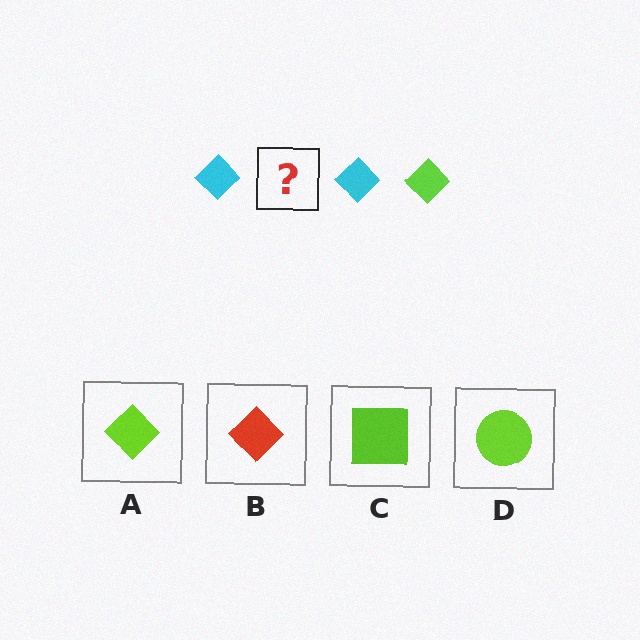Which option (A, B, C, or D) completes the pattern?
A.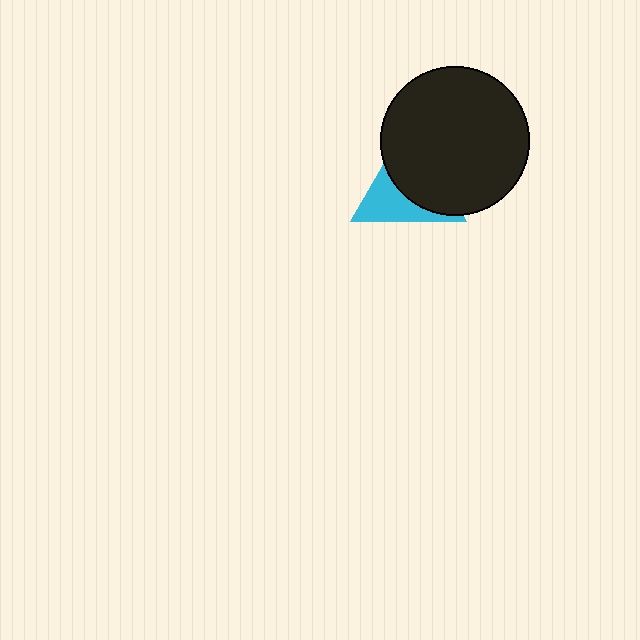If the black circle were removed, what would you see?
You would see the complete cyan triangle.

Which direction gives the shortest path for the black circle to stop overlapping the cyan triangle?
Moving toward the upper-right gives the shortest separation.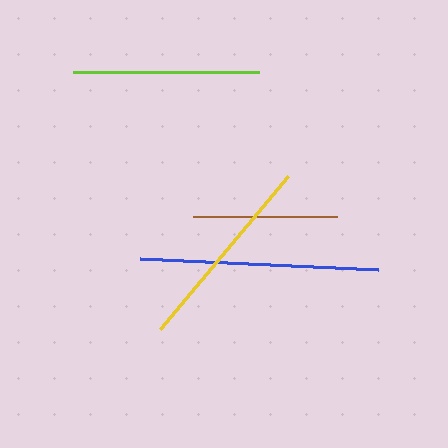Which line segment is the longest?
The blue line is the longest at approximately 239 pixels.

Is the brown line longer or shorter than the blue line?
The blue line is longer than the brown line.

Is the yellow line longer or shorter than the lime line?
The yellow line is longer than the lime line.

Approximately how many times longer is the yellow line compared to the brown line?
The yellow line is approximately 1.4 times the length of the brown line.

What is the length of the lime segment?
The lime segment is approximately 186 pixels long.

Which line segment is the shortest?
The brown line is the shortest at approximately 144 pixels.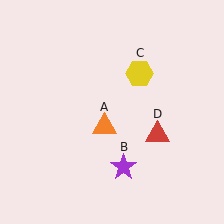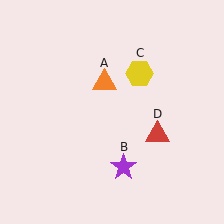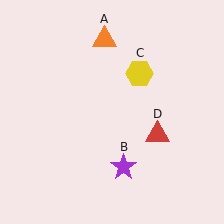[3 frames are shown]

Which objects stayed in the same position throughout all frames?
Purple star (object B) and yellow hexagon (object C) and red triangle (object D) remained stationary.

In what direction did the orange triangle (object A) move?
The orange triangle (object A) moved up.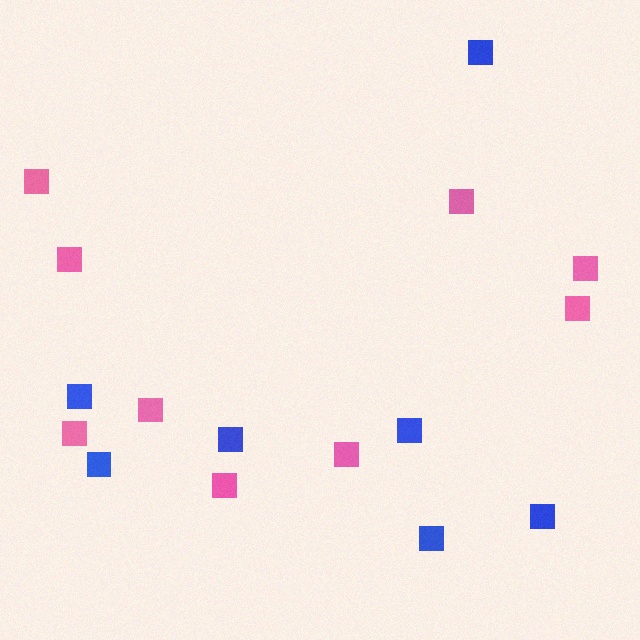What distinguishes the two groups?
There are 2 groups: one group of pink squares (9) and one group of blue squares (7).